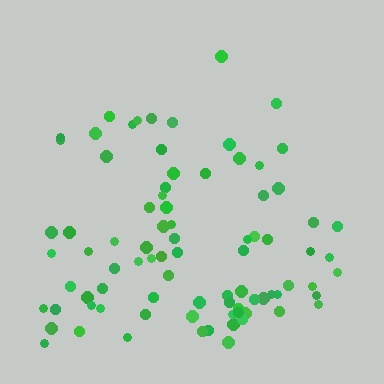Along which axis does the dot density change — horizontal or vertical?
Vertical.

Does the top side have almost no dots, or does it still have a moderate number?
Still a moderate number, just noticeably fewer than the bottom.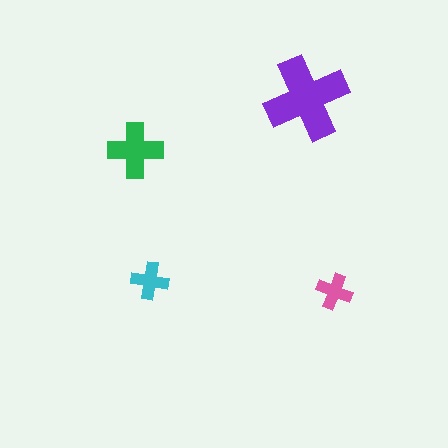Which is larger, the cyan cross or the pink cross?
The cyan one.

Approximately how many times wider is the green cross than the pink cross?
About 1.5 times wider.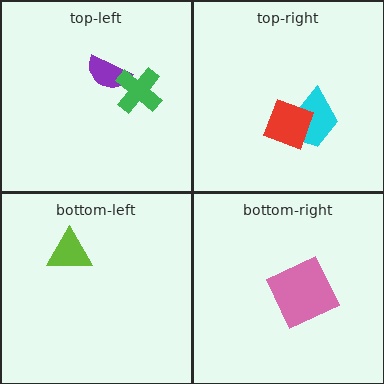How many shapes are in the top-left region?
2.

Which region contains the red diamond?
The top-right region.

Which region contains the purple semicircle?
The top-left region.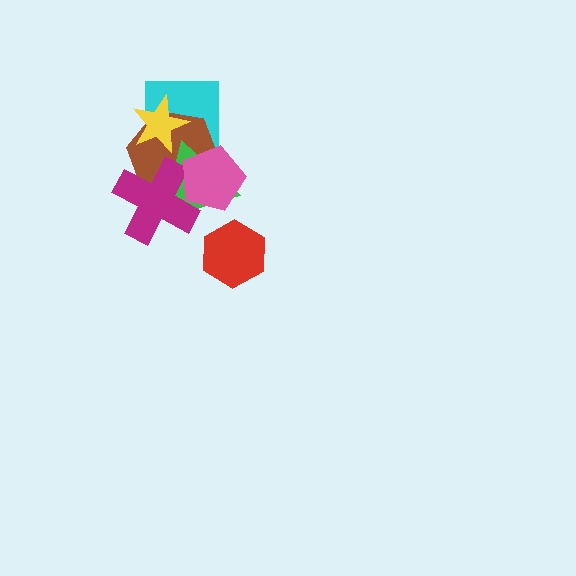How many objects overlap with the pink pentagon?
3 objects overlap with the pink pentagon.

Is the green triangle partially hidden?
Yes, it is partially covered by another shape.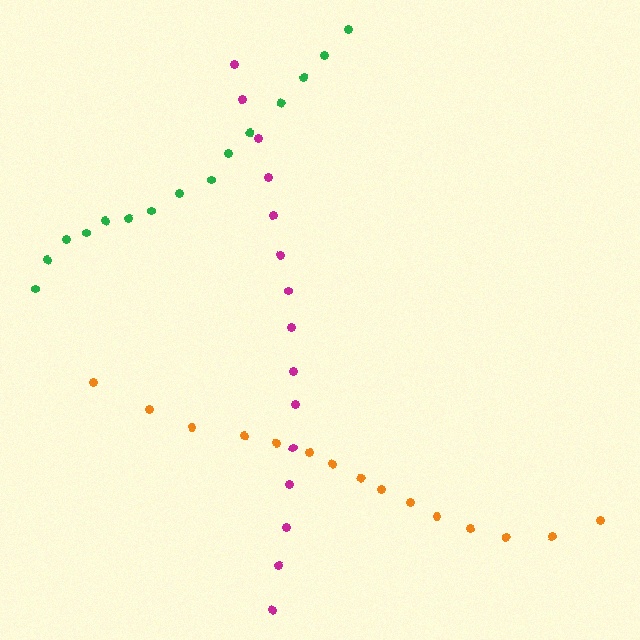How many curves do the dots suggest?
There are 3 distinct paths.